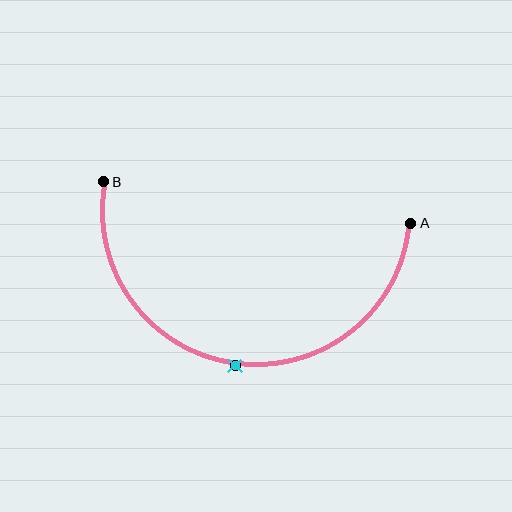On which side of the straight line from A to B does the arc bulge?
The arc bulges below the straight line connecting A and B.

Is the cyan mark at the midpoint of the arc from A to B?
Yes. The cyan mark lies on the arc at equal arc-length from both A and B — it is the arc midpoint.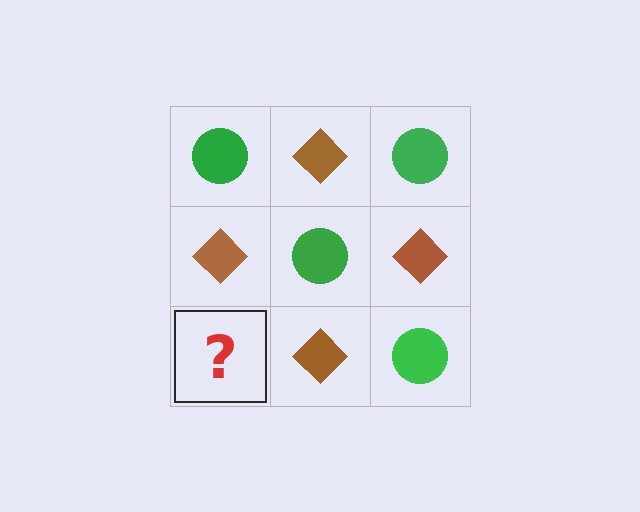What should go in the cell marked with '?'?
The missing cell should contain a green circle.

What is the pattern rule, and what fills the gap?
The rule is that it alternates green circle and brown diamond in a checkerboard pattern. The gap should be filled with a green circle.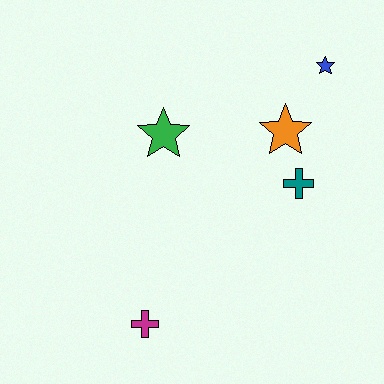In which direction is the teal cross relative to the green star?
The teal cross is to the right of the green star.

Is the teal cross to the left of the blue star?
Yes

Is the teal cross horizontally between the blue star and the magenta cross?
Yes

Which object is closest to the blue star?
The orange star is closest to the blue star.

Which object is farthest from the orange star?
The magenta cross is farthest from the orange star.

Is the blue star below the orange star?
No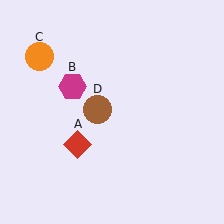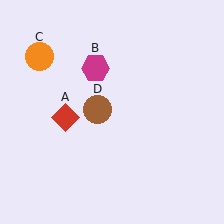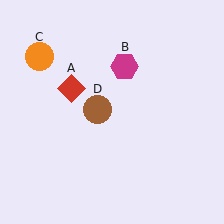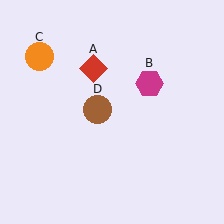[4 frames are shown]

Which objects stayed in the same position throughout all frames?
Orange circle (object C) and brown circle (object D) remained stationary.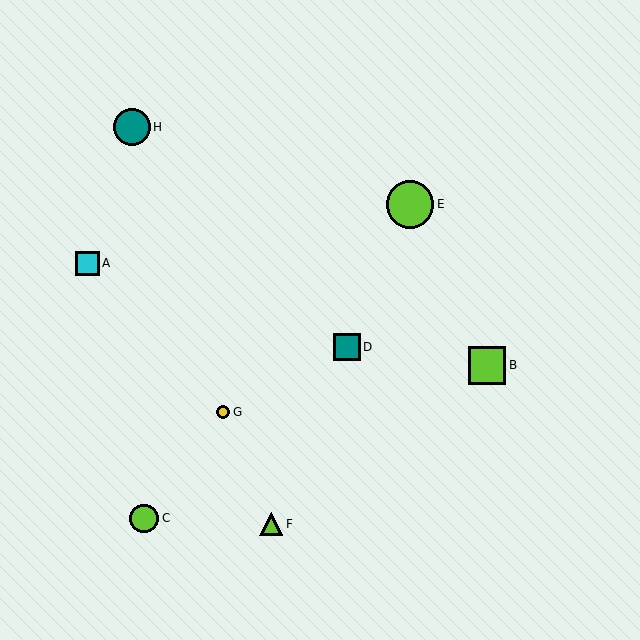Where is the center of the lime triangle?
The center of the lime triangle is at (271, 524).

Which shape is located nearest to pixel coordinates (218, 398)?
The yellow circle (labeled G) at (223, 412) is nearest to that location.